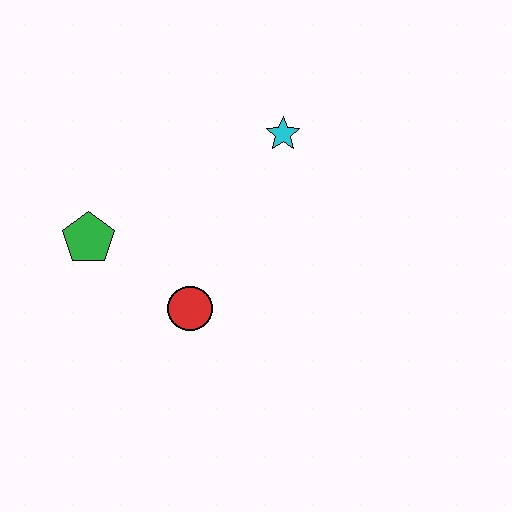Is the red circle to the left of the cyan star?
Yes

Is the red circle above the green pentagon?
No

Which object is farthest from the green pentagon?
The cyan star is farthest from the green pentagon.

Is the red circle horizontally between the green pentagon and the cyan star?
Yes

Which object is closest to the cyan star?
The red circle is closest to the cyan star.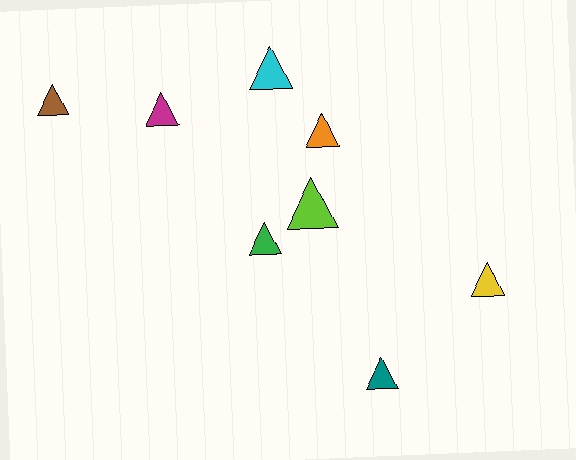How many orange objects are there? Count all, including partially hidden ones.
There is 1 orange object.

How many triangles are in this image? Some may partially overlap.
There are 8 triangles.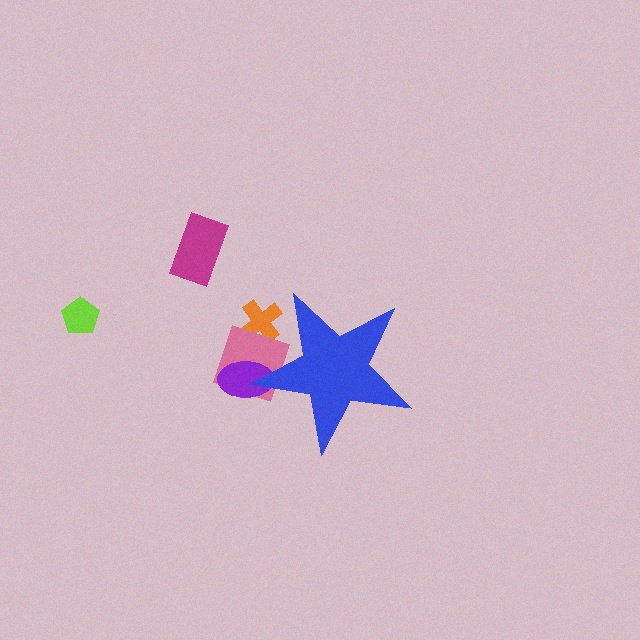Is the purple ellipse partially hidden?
Yes, the purple ellipse is partially hidden behind the blue star.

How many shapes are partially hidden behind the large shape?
3 shapes are partially hidden.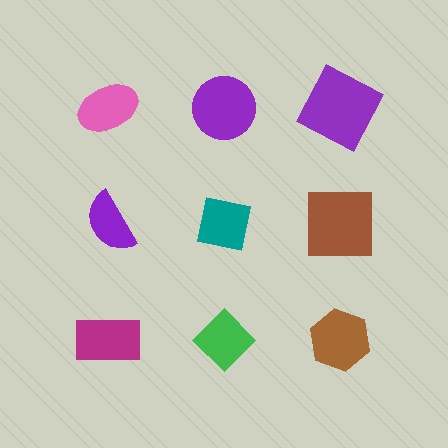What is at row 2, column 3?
A brown square.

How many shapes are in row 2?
3 shapes.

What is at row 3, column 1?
A magenta rectangle.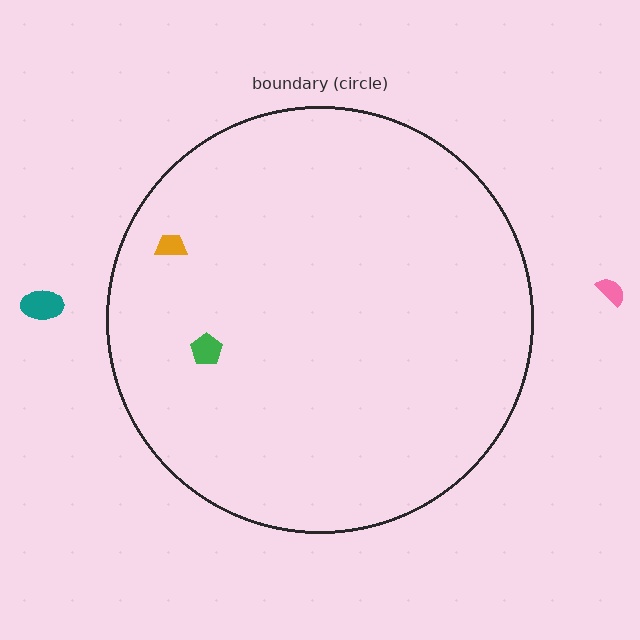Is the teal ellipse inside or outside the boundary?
Outside.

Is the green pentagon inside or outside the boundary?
Inside.